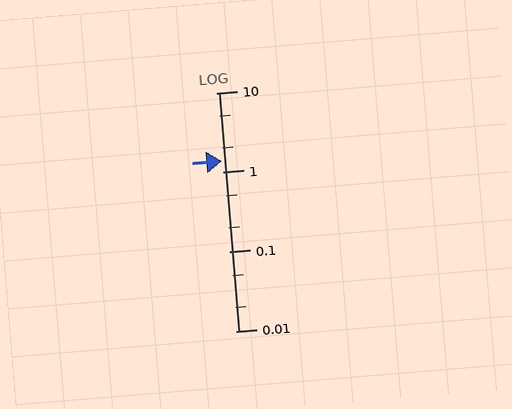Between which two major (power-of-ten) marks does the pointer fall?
The pointer is between 1 and 10.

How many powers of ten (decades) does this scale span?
The scale spans 3 decades, from 0.01 to 10.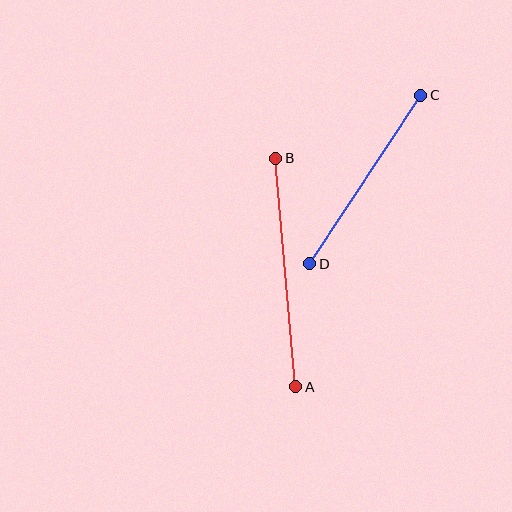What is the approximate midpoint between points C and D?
The midpoint is at approximately (365, 179) pixels.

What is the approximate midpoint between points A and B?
The midpoint is at approximately (286, 272) pixels.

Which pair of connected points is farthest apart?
Points A and B are farthest apart.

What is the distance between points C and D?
The distance is approximately 202 pixels.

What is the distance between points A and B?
The distance is approximately 229 pixels.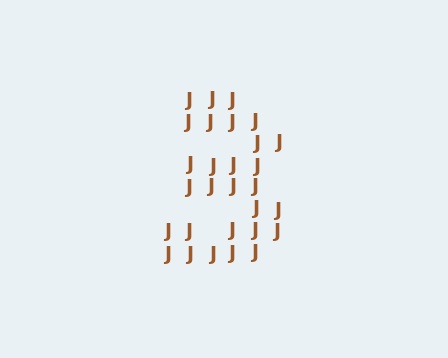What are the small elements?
The small elements are letter J's.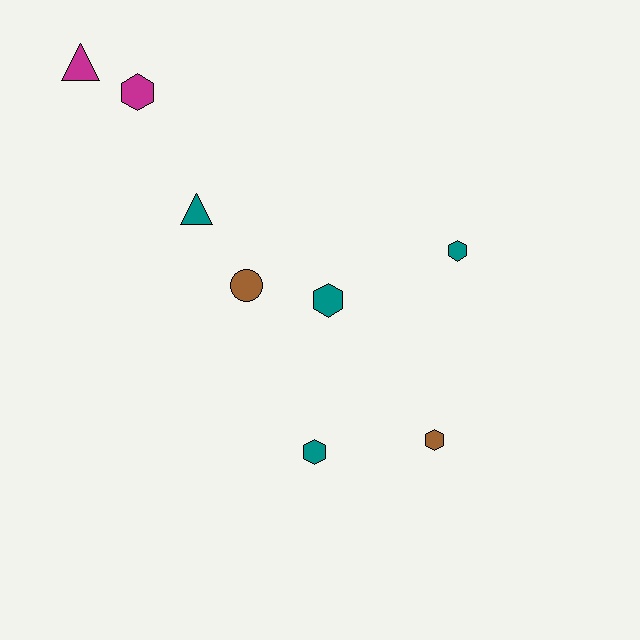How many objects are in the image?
There are 8 objects.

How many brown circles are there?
There is 1 brown circle.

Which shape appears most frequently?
Hexagon, with 5 objects.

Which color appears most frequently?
Teal, with 4 objects.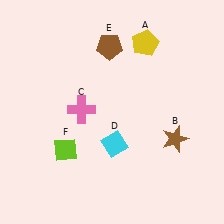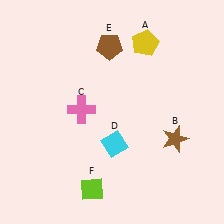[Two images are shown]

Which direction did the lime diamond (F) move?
The lime diamond (F) moved down.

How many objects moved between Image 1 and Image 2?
1 object moved between the two images.